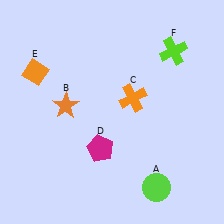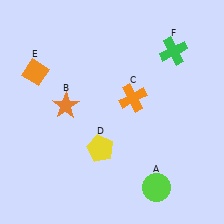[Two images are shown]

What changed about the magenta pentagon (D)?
In Image 1, D is magenta. In Image 2, it changed to yellow.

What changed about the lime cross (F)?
In Image 1, F is lime. In Image 2, it changed to green.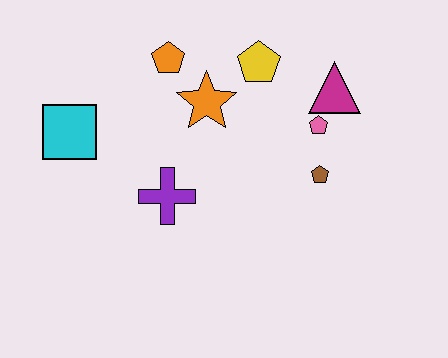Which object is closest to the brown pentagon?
The pink pentagon is closest to the brown pentagon.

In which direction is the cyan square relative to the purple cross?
The cyan square is to the left of the purple cross.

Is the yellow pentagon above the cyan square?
Yes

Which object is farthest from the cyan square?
The magenta triangle is farthest from the cyan square.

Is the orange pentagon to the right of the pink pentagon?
No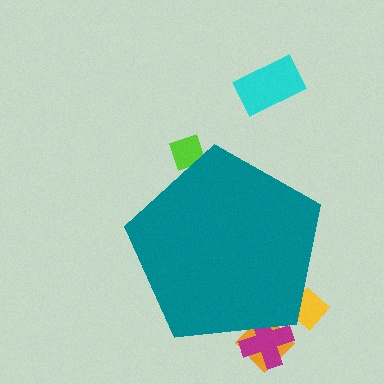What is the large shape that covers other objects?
A teal pentagon.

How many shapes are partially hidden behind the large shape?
4 shapes are partially hidden.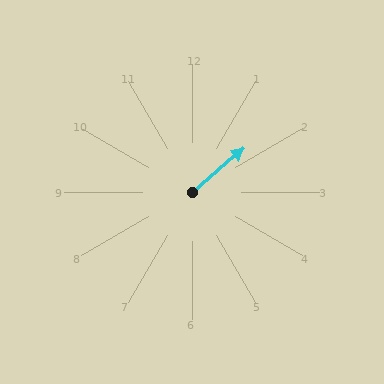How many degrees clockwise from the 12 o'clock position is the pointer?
Approximately 50 degrees.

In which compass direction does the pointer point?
Northeast.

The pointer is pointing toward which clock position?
Roughly 2 o'clock.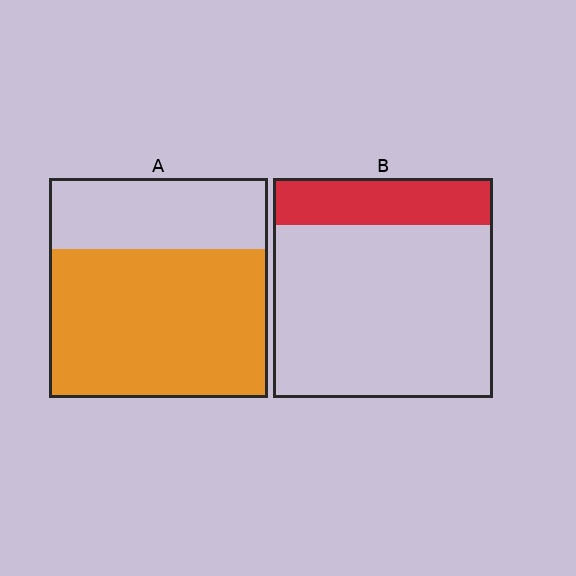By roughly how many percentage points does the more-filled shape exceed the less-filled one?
By roughly 45 percentage points (A over B).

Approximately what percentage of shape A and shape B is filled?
A is approximately 70% and B is approximately 20%.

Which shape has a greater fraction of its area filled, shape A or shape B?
Shape A.